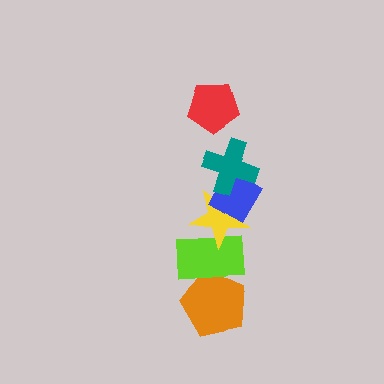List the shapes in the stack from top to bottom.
From top to bottom: the red pentagon, the teal cross, the blue diamond, the yellow star, the lime rectangle, the orange pentagon.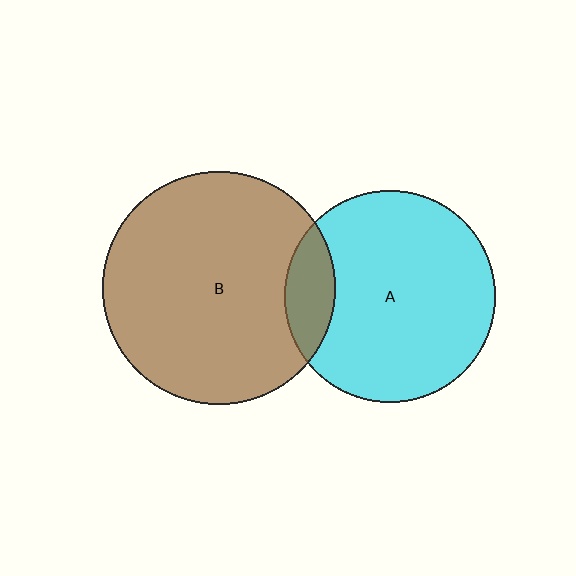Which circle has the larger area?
Circle B (brown).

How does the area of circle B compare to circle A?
Approximately 1.2 times.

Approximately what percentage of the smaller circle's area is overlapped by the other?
Approximately 15%.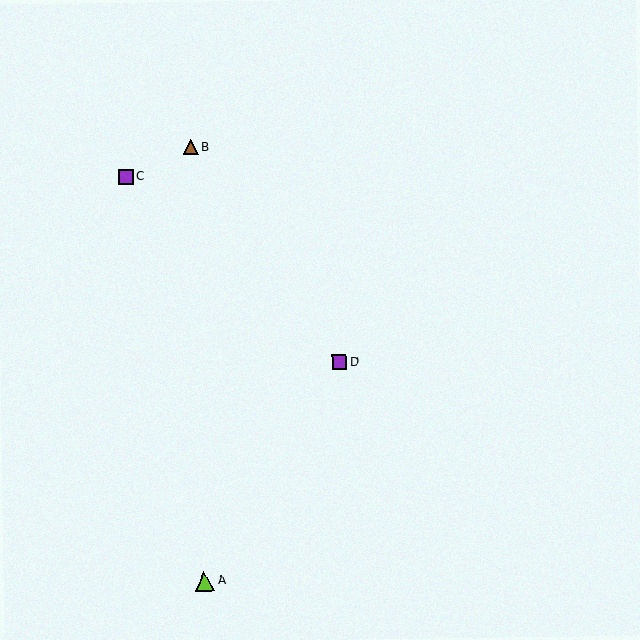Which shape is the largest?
The lime triangle (labeled A) is the largest.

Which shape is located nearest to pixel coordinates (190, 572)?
The lime triangle (labeled A) at (204, 581) is nearest to that location.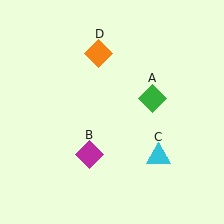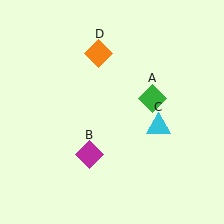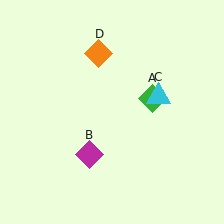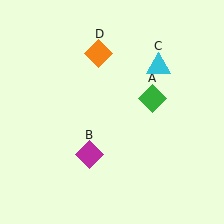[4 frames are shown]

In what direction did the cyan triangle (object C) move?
The cyan triangle (object C) moved up.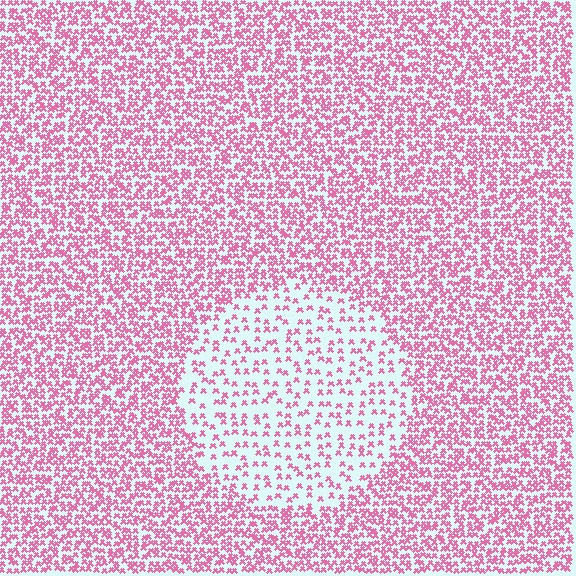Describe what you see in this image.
The image contains small pink elements arranged at two different densities. A circle-shaped region is visible where the elements are less densely packed than the surrounding area.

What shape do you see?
I see a circle.